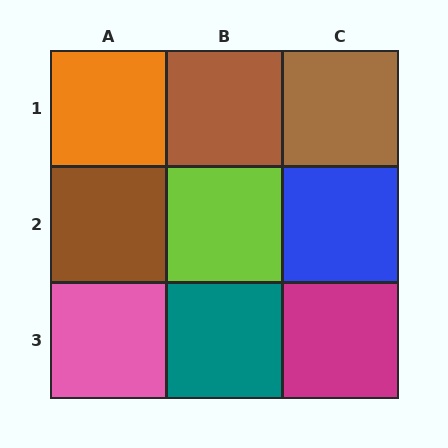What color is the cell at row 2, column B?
Lime.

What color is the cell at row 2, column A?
Brown.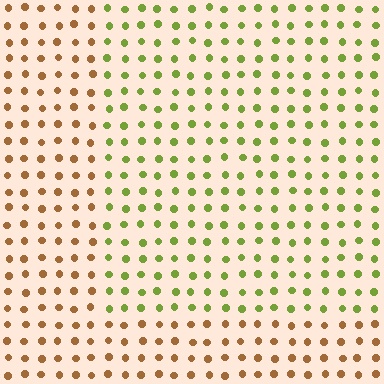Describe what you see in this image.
The image is filled with small brown elements in a uniform arrangement. A rectangle-shaped region is visible where the elements are tinted to a slightly different hue, forming a subtle color boundary.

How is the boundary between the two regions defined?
The boundary is defined purely by a slight shift in hue (about 56 degrees). Spacing, size, and orientation are identical on both sides.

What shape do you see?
I see a rectangle.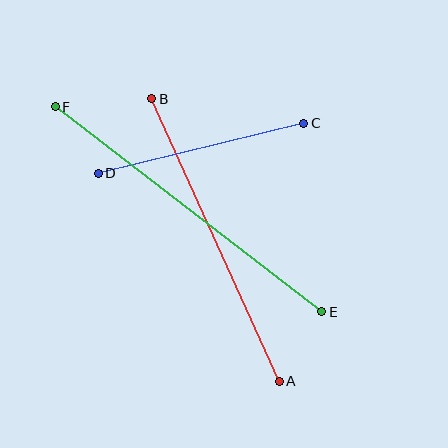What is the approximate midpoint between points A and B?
The midpoint is at approximately (215, 240) pixels.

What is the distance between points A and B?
The distance is approximately 310 pixels.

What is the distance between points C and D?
The distance is approximately 212 pixels.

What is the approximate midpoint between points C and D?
The midpoint is at approximately (201, 148) pixels.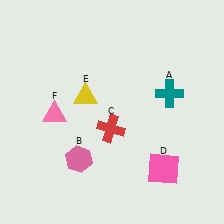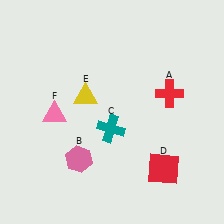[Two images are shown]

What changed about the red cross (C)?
In Image 1, C is red. In Image 2, it changed to teal.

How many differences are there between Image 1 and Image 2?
There are 3 differences between the two images.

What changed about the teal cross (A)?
In Image 1, A is teal. In Image 2, it changed to red.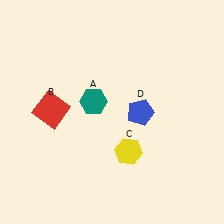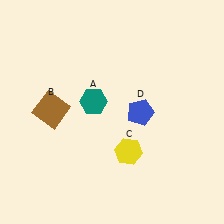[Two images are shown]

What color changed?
The square (B) changed from red in Image 1 to brown in Image 2.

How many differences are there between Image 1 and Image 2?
There is 1 difference between the two images.